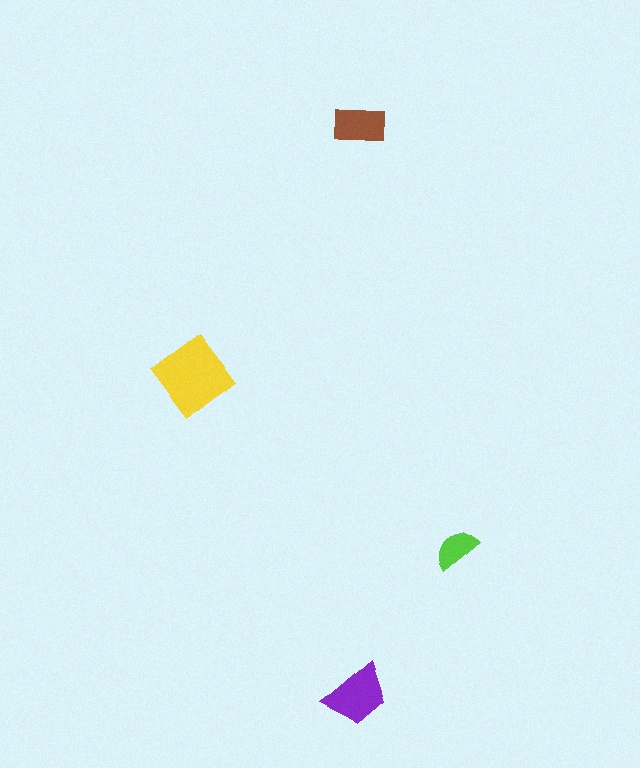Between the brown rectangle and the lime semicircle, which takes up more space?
The brown rectangle.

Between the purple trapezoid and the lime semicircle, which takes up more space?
The purple trapezoid.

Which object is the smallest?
The lime semicircle.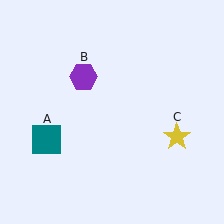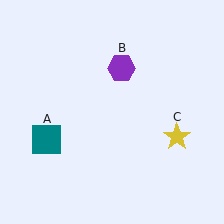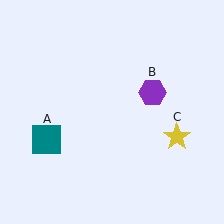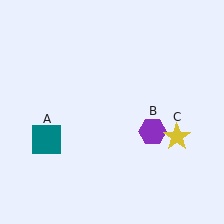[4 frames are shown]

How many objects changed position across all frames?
1 object changed position: purple hexagon (object B).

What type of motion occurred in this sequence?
The purple hexagon (object B) rotated clockwise around the center of the scene.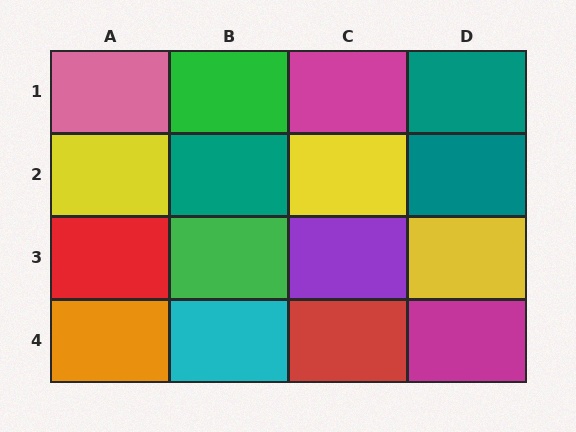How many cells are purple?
1 cell is purple.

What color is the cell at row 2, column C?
Yellow.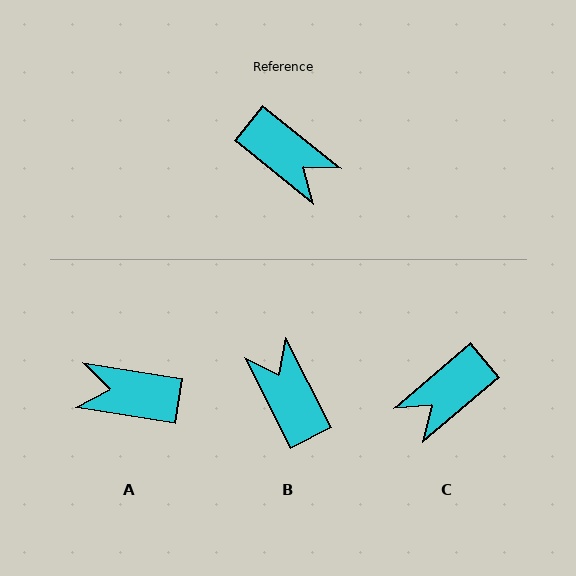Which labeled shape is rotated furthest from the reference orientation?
B, about 156 degrees away.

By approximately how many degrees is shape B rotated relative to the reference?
Approximately 156 degrees counter-clockwise.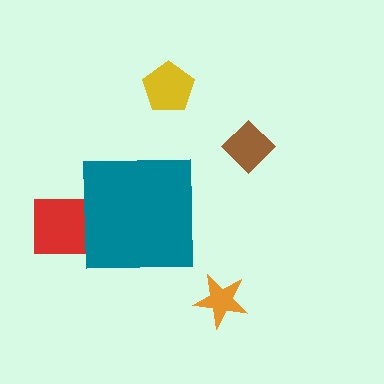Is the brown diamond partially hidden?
No, the brown diamond is fully visible.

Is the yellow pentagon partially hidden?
No, the yellow pentagon is fully visible.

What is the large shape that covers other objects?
A teal square.